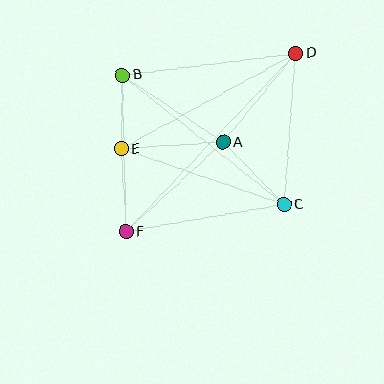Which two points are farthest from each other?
Points D and F are farthest from each other.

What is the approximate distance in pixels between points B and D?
The distance between B and D is approximately 175 pixels.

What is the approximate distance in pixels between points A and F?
The distance between A and F is approximately 132 pixels.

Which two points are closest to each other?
Points B and E are closest to each other.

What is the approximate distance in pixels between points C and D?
The distance between C and D is approximately 152 pixels.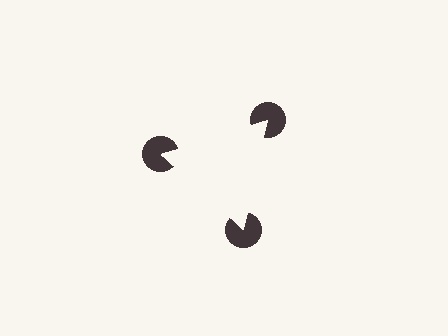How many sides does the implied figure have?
3 sides.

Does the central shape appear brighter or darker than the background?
It typically appears slightly brighter than the background, even though no actual brightness change is drawn.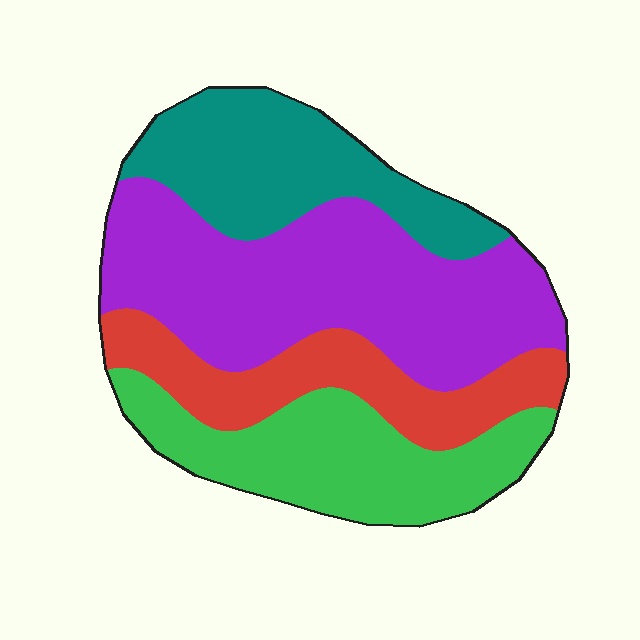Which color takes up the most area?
Purple, at roughly 40%.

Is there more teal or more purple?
Purple.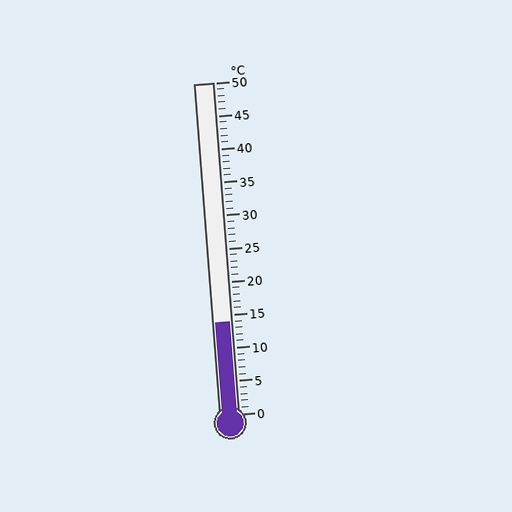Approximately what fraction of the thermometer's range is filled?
The thermometer is filled to approximately 30% of its range.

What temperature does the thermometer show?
The thermometer shows approximately 14°C.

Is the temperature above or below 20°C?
The temperature is below 20°C.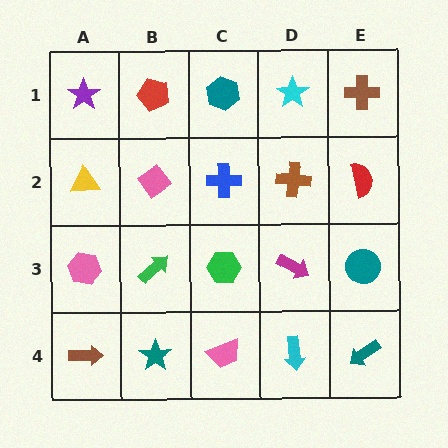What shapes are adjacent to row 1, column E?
A red semicircle (row 2, column E), a cyan star (row 1, column D).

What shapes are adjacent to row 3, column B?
A pink diamond (row 2, column B), a teal star (row 4, column B), a pink hexagon (row 3, column A), a green hexagon (row 3, column C).